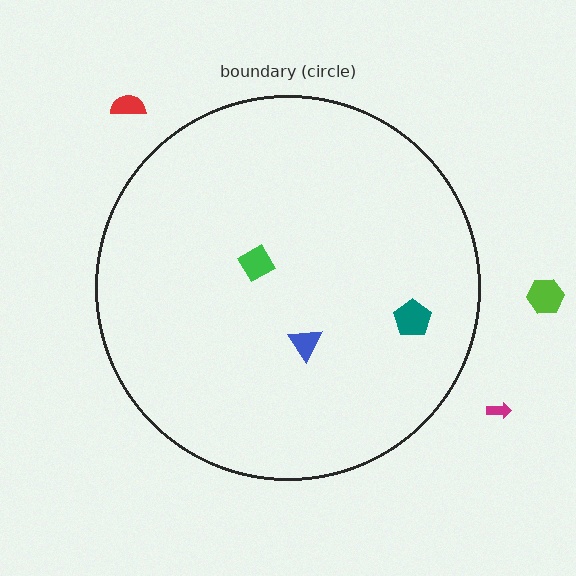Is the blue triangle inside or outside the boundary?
Inside.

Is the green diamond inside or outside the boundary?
Inside.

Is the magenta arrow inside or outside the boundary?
Outside.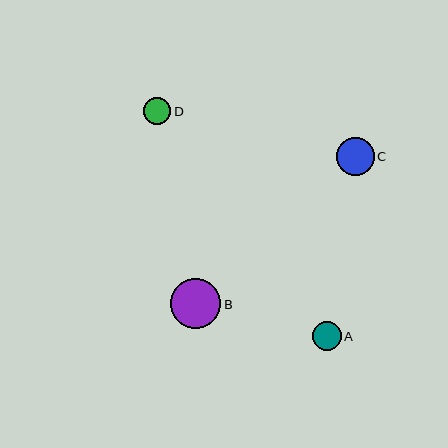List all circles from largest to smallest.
From largest to smallest: B, C, A, D.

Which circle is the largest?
Circle B is the largest with a size of approximately 50 pixels.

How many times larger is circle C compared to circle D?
Circle C is approximately 1.4 times the size of circle D.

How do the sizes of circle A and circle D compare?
Circle A and circle D are approximately the same size.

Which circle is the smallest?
Circle D is the smallest with a size of approximately 27 pixels.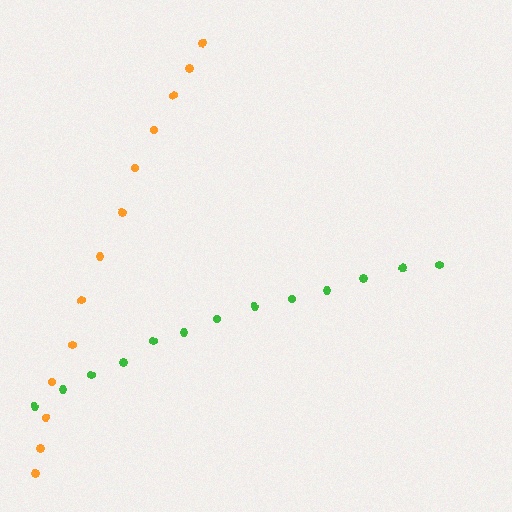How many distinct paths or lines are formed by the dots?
There are 2 distinct paths.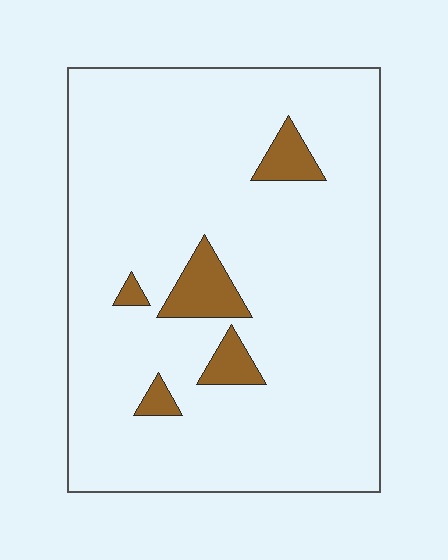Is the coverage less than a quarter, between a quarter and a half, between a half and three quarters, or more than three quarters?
Less than a quarter.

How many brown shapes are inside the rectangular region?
5.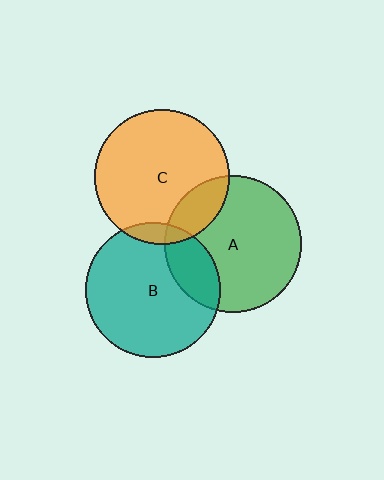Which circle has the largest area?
Circle A (green).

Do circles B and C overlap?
Yes.